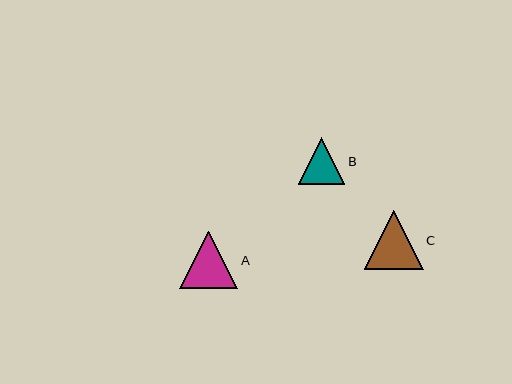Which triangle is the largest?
Triangle C is the largest with a size of approximately 58 pixels.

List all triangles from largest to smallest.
From largest to smallest: C, A, B.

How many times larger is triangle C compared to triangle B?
Triangle C is approximately 1.3 times the size of triangle B.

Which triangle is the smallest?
Triangle B is the smallest with a size of approximately 47 pixels.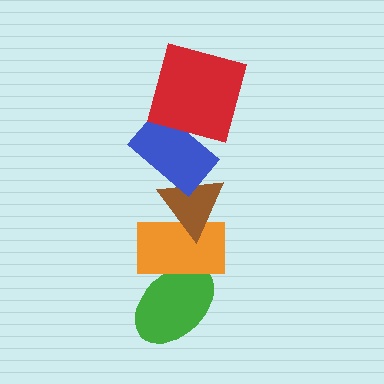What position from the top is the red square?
The red square is 1st from the top.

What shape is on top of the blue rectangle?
The red square is on top of the blue rectangle.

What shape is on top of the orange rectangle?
The brown triangle is on top of the orange rectangle.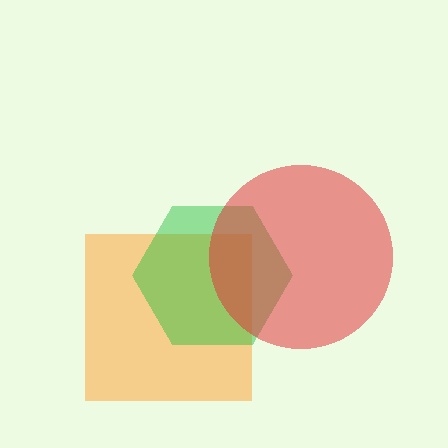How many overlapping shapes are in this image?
There are 3 overlapping shapes in the image.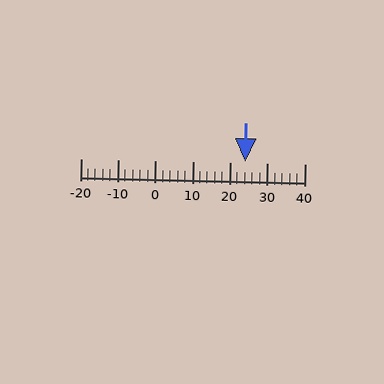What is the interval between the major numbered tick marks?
The major tick marks are spaced 10 units apart.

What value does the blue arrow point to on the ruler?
The blue arrow points to approximately 24.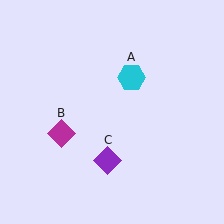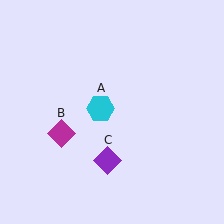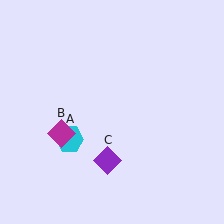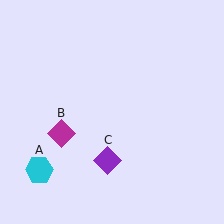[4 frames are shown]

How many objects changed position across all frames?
1 object changed position: cyan hexagon (object A).